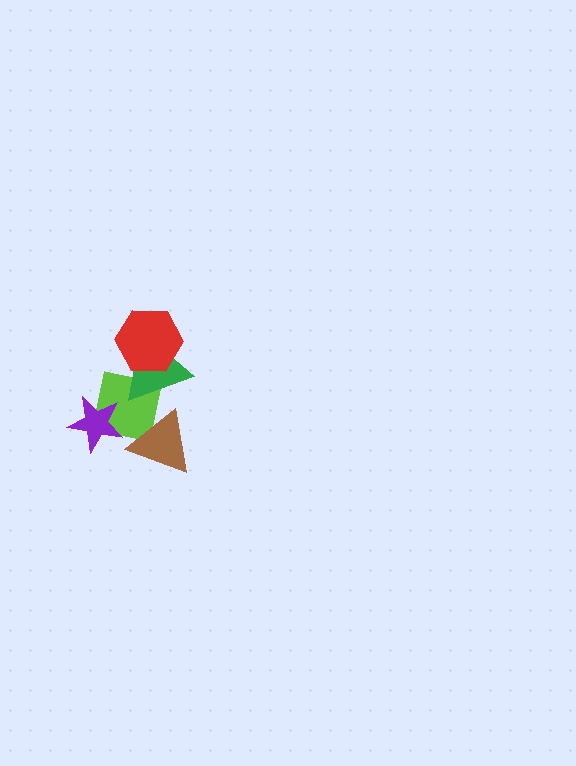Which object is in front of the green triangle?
The red hexagon is in front of the green triangle.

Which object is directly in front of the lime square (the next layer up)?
The purple star is directly in front of the lime square.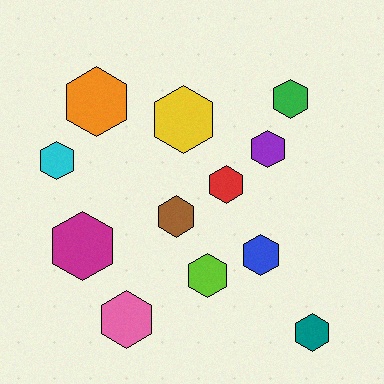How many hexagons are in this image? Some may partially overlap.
There are 12 hexagons.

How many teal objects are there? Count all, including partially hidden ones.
There is 1 teal object.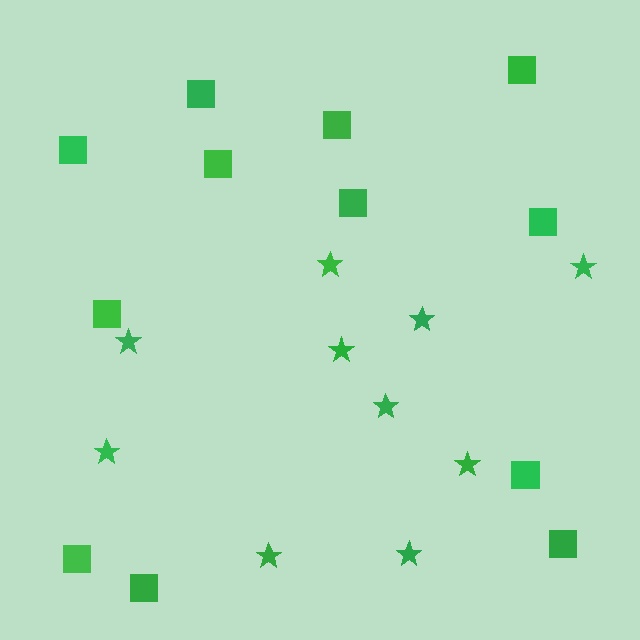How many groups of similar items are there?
There are 2 groups: one group of squares (12) and one group of stars (10).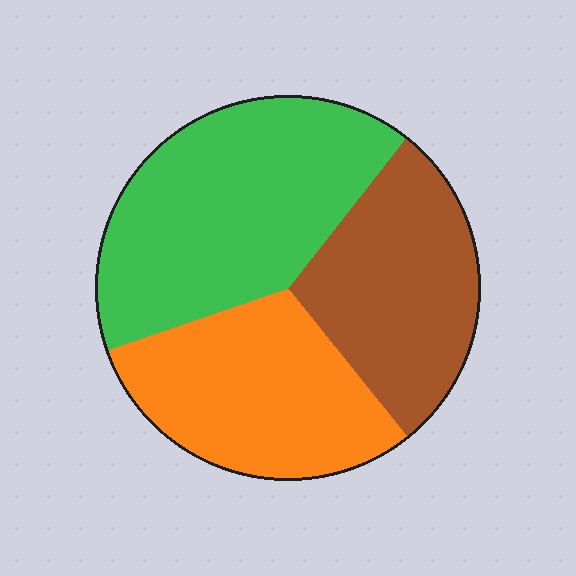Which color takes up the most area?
Green, at roughly 40%.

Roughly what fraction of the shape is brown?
Brown covers around 30% of the shape.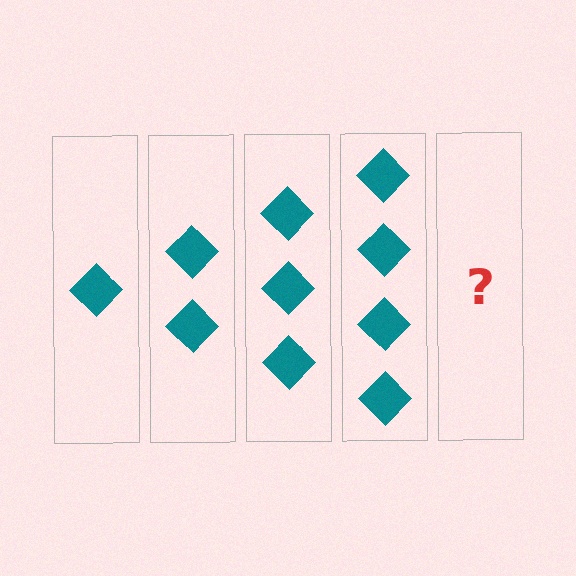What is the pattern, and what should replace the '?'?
The pattern is that each step adds one more diamond. The '?' should be 5 diamonds.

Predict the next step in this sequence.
The next step is 5 diamonds.